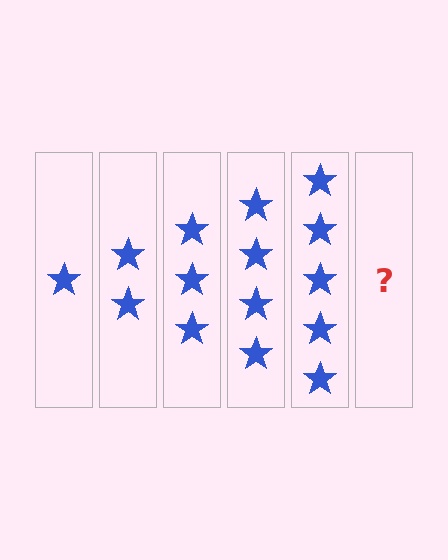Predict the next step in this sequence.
The next step is 6 stars.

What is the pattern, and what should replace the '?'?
The pattern is that each step adds one more star. The '?' should be 6 stars.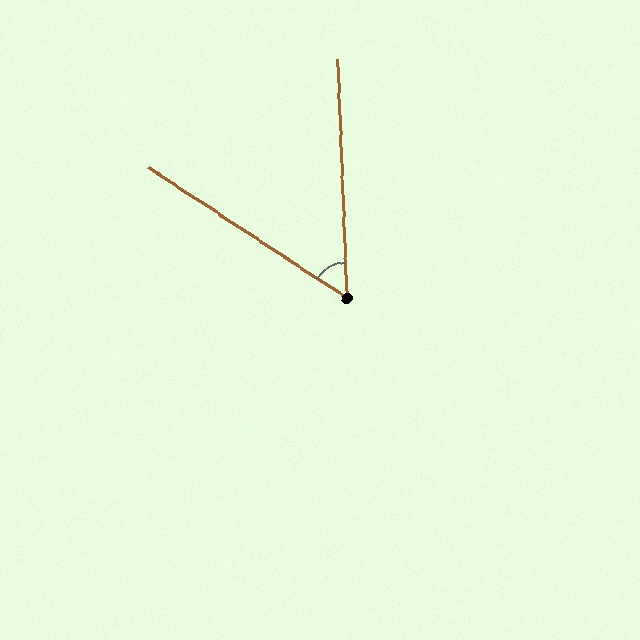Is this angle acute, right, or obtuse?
It is acute.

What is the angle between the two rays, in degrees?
Approximately 54 degrees.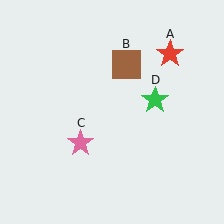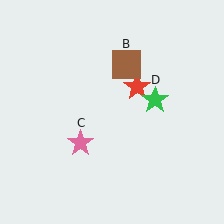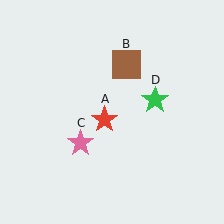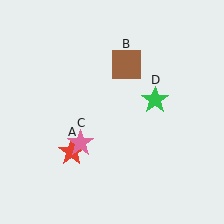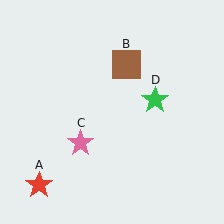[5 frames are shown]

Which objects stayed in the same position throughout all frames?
Brown square (object B) and pink star (object C) and green star (object D) remained stationary.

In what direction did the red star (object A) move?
The red star (object A) moved down and to the left.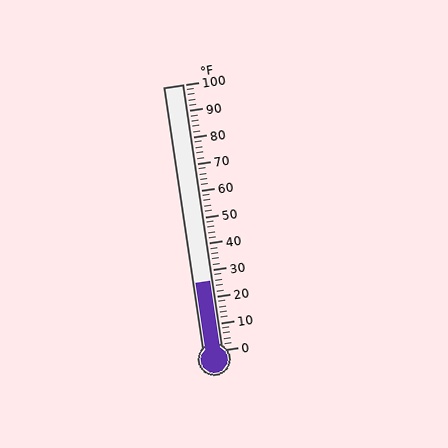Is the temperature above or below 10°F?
The temperature is above 10°F.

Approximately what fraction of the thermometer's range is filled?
The thermometer is filled to approximately 25% of its range.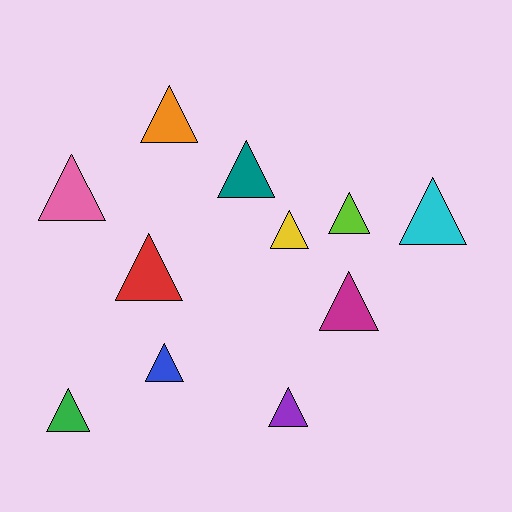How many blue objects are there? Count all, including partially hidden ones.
There is 1 blue object.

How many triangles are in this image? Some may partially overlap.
There are 11 triangles.